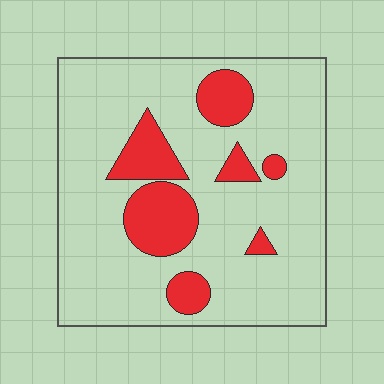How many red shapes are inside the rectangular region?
7.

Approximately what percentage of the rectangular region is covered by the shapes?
Approximately 20%.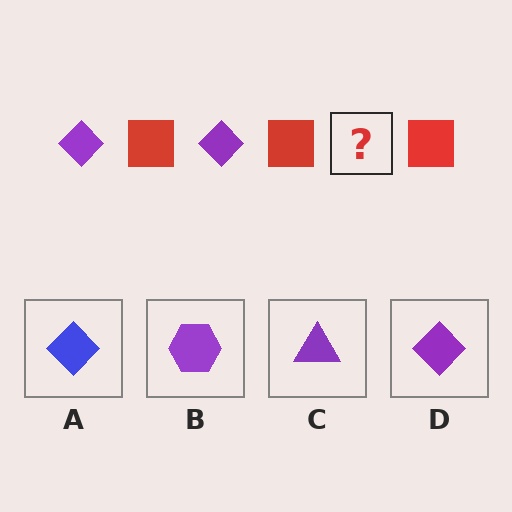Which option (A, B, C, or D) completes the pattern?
D.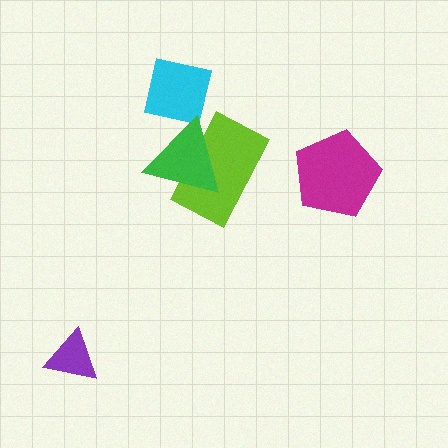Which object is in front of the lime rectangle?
The green triangle is in front of the lime rectangle.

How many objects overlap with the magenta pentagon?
0 objects overlap with the magenta pentagon.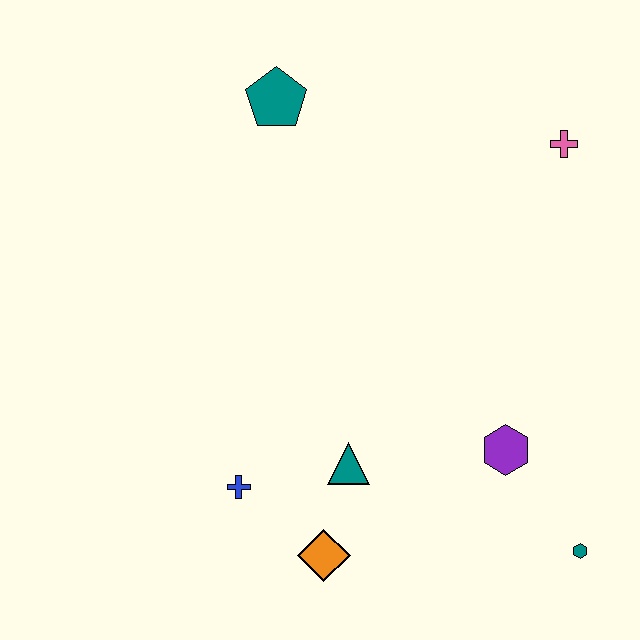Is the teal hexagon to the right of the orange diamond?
Yes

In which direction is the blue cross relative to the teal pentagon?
The blue cross is below the teal pentagon.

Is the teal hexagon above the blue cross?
No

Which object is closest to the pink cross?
The teal pentagon is closest to the pink cross.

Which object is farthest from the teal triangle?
The pink cross is farthest from the teal triangle.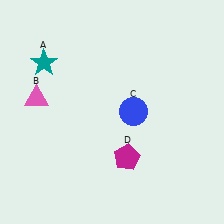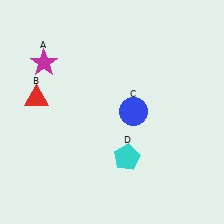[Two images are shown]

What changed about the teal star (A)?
In Image 1, A is teal. In Image 2, it changed to magenta.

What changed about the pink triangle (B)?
In Image 1, B is pink. In Image 2, it changed to red.